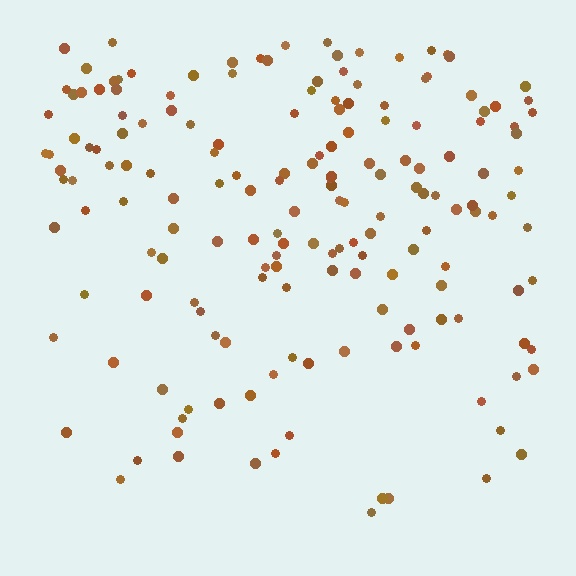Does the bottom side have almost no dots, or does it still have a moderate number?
Still a moderate number, just noticeably fewer than the top.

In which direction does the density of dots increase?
From bottom to top, with the top side densest.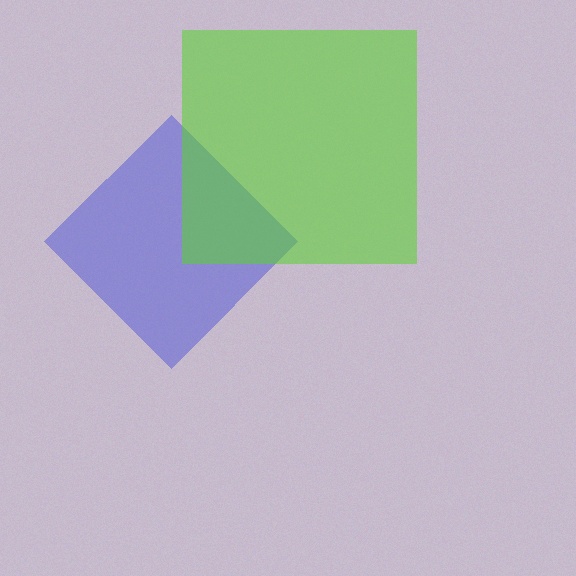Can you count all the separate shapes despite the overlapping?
Yes, there are 2 separate shapes.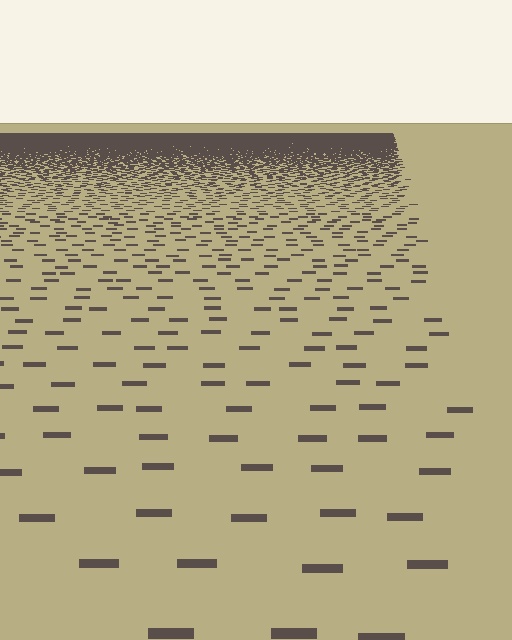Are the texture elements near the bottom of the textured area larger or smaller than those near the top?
Larger. Near the bottom, elements are closer to the viewer and appear at a bigger on-screen size.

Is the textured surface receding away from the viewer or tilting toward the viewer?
The surface is receding away from the viewer. Texture elements get smaller and denser toward the top.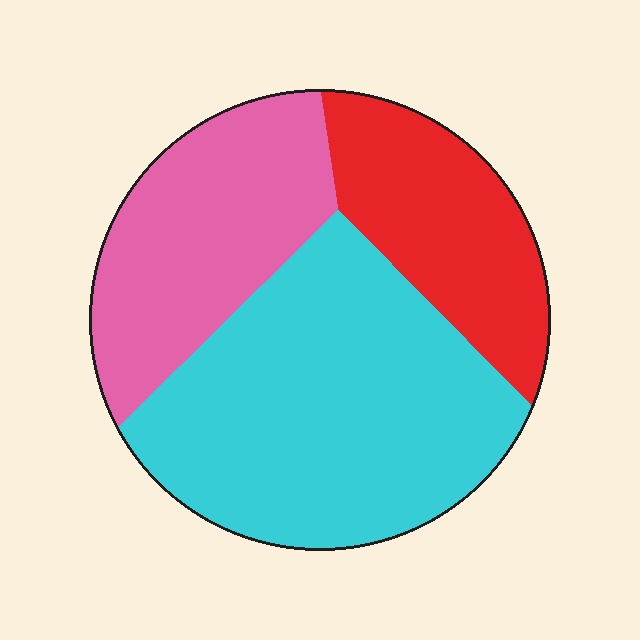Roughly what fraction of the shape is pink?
Pink takes up about one quarter (1/4) of the shape.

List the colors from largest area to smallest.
From largest to smallest: cyan, pink, red.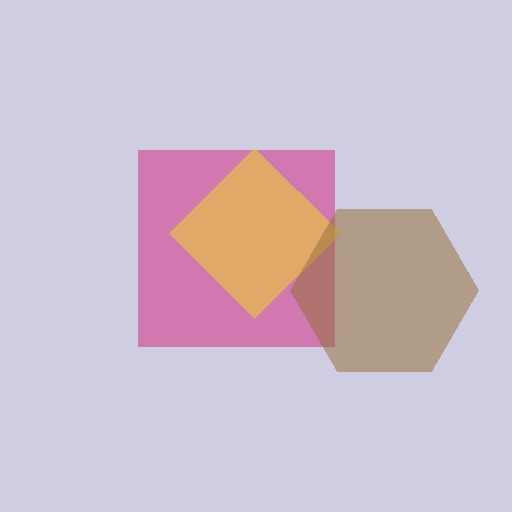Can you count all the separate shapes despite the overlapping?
Yes, there are 3 separate shapes.